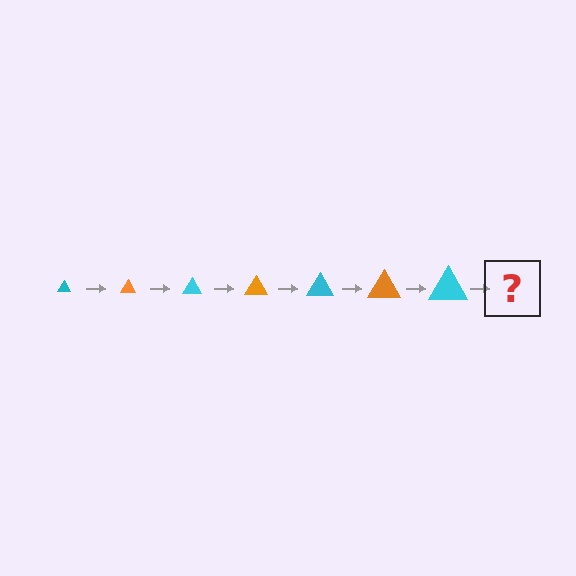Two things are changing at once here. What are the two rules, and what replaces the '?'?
The two rules are that the triangle grows larger each step and the color cycles through cyan and orange. The '?' should be an orange triangle, larger than the previous one.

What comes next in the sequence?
The next element should be an orange triangle, larger than the previous one.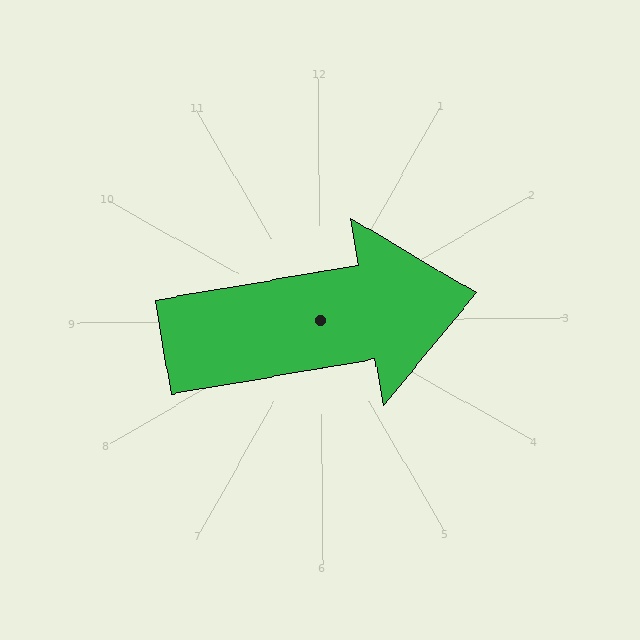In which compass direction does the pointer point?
East.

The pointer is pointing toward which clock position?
Roughly 3 o'clock.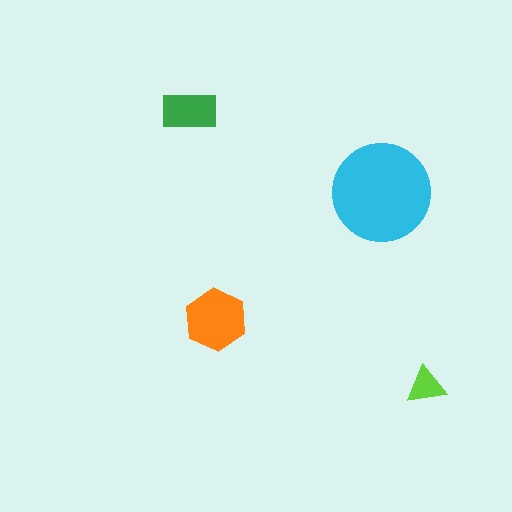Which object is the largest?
The cyan circle.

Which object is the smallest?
The lime triangle.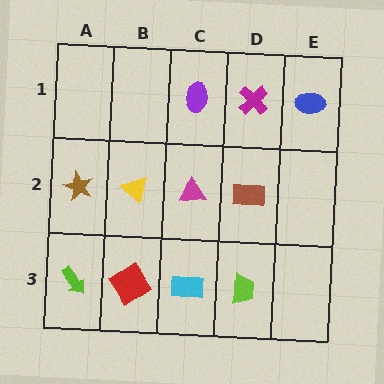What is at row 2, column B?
A yellow triangle.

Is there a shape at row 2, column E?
No, that cell is empty.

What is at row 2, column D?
A brown rectangle.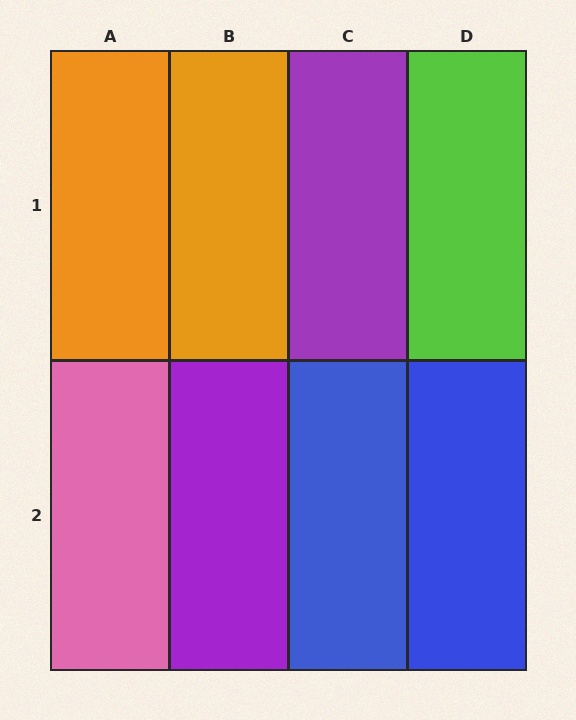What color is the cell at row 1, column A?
Orange.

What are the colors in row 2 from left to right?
Pink, purple, blue, blue.